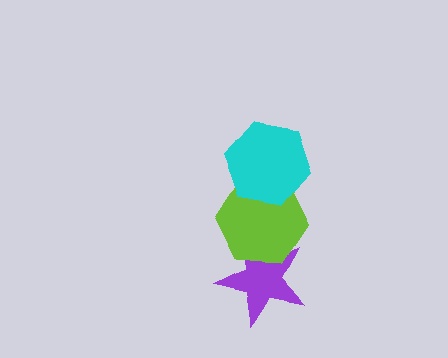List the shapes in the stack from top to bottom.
From top to bottom: the cyan hexagon, the lime hexagon, the purple star.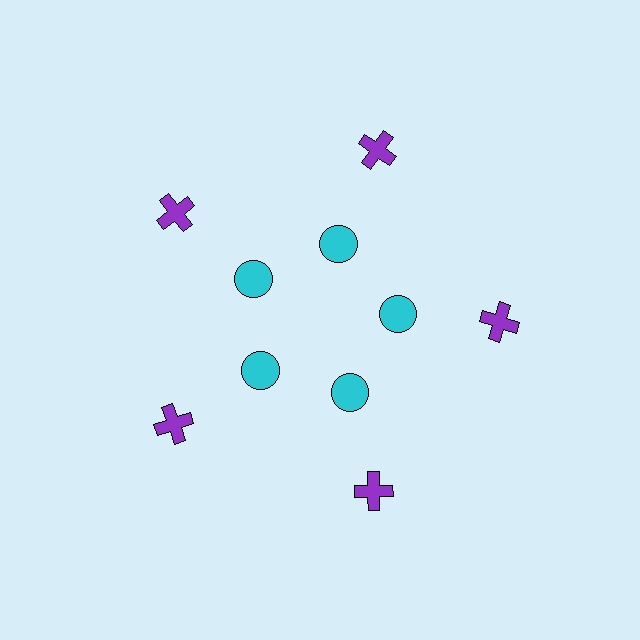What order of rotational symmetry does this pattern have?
This pattern has 5-fold rotational symmetry.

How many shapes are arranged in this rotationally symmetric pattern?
There are 10 shapes, arranged in 5 groups of 2.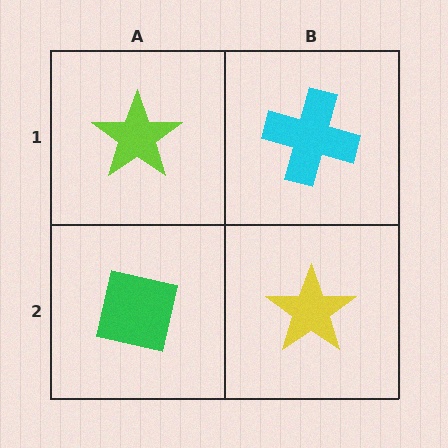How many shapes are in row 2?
2 shapes.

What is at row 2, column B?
A yellow star.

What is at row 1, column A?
A lime star.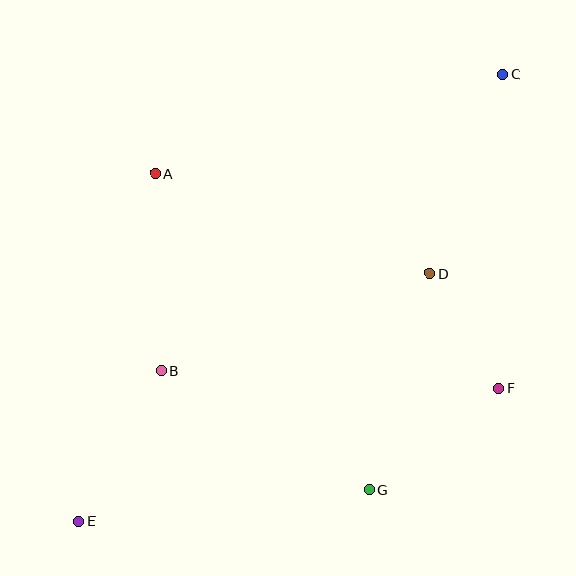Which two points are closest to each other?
Points D and F are closest to each other.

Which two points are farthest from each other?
Points C and E are farthest from each other.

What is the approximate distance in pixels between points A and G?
The distance between A and G is approximately 382 pixels.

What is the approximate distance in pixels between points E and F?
The distance between E and F is approximately 440 pixels.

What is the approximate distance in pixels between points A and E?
The distance between A and E is approximately 356 pixels.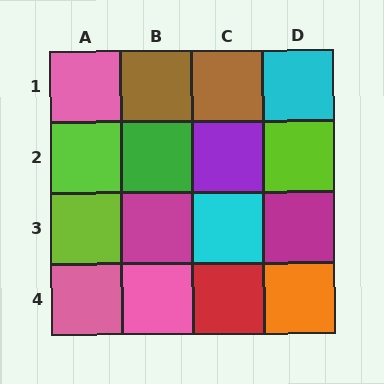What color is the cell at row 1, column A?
Pink.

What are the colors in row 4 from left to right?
Pink, pink, red, orange.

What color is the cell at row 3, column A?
Lime.